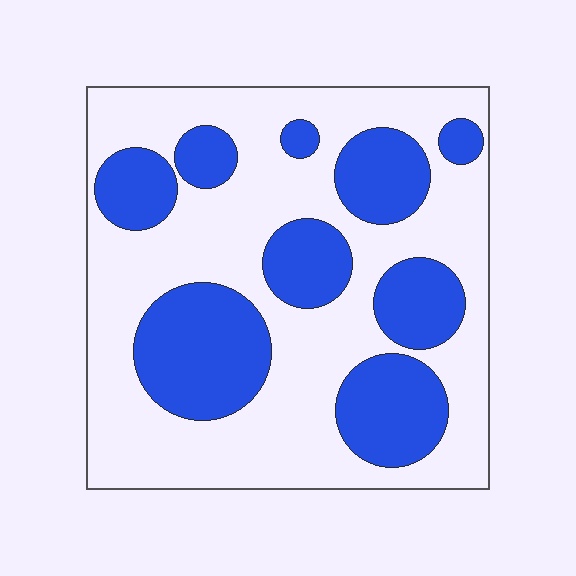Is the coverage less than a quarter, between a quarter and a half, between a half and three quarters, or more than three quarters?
Between a quarter and a half.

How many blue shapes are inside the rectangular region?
9.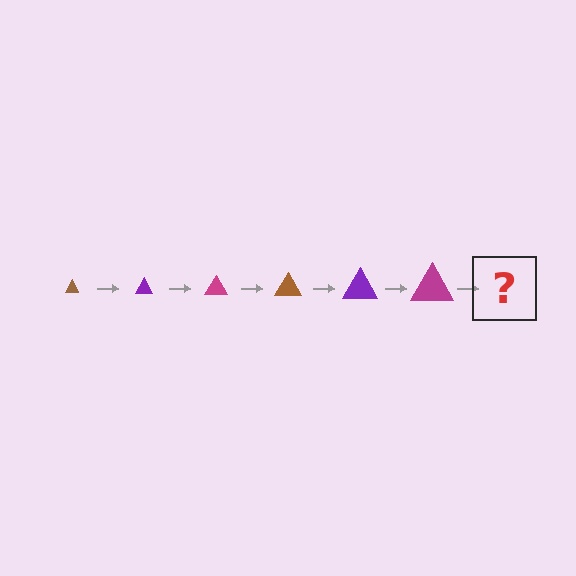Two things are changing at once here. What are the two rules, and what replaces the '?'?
The two rules are that the triangle grows larger each step and the color cycles through brown, purple, and magenta. The '?' should be a brown triangle, larger than the previous one.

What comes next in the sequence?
The next element should be a brown triangle, larger than the previous one.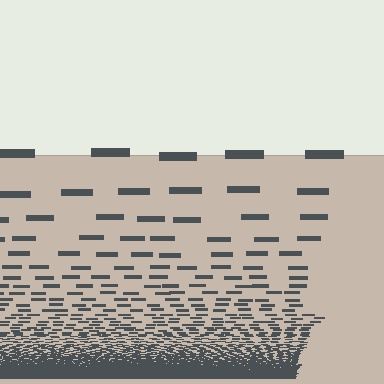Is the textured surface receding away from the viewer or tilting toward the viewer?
The surface appears to tilt toward the viewer. Texture elements get larger and sparser toward the top.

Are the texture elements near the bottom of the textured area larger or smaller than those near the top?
Smaller. The gradient is inverted — elements near the bottom are smaller and denser.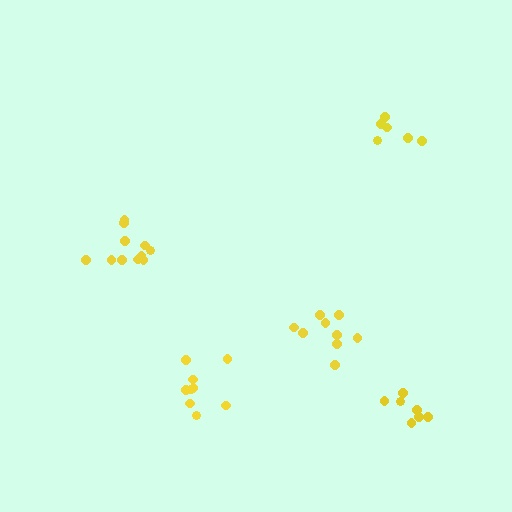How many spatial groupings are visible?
There are 5 spatial groupings.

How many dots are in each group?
Group 1: 9 dots, Group 2: 6 dots, Group 3: 9 dots, Group 4: 11 dots, Group 5: 7 dots (42 total).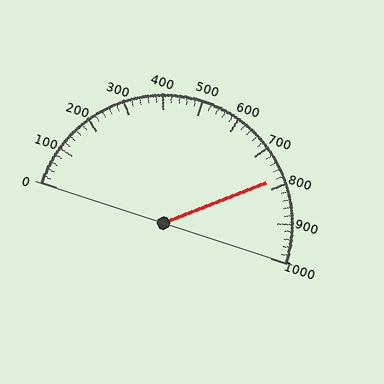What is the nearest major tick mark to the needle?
The nearest major tick mark is 800.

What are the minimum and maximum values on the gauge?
The gauge ranges from 0 to 1000.